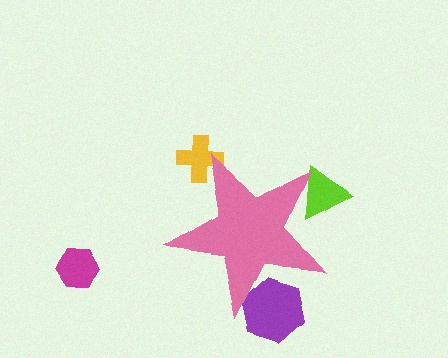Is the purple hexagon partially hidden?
Yes, the purple hexagon is partially hidden behind the pink star.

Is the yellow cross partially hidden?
Yes, the yellow cross is partially hidden behind the pink star.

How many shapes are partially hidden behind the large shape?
3 shapes are partially hidden.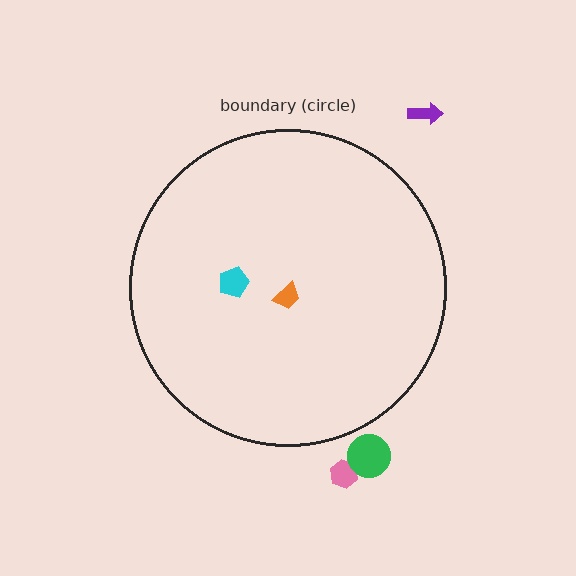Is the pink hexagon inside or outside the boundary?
Outside.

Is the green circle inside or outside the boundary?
Outside.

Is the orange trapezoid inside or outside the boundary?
Inside.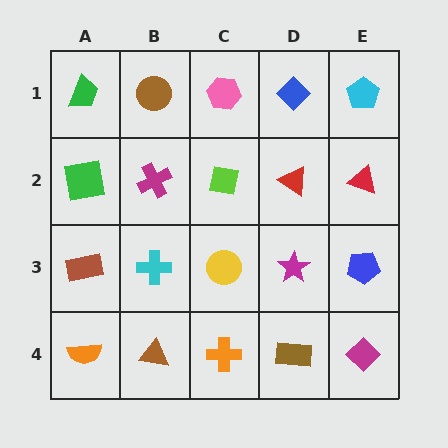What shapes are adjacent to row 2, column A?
A green trapezoid (row 1, column A), a brown rectangle (row 3, column A), a magenta cross (row 2, column B).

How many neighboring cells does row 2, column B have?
4.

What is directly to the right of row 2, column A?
A magenta cross.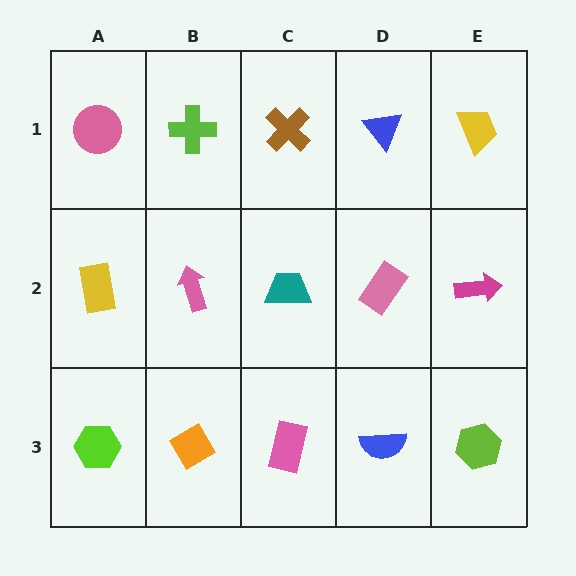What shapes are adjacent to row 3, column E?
A magenta arrow (row 2, column E), a blue semicircle (row 3, column D).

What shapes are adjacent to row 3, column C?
A teal trapezoid (row 2, column C), an orange diamond (row 3, column B), a blue semicircle (row 3, column D).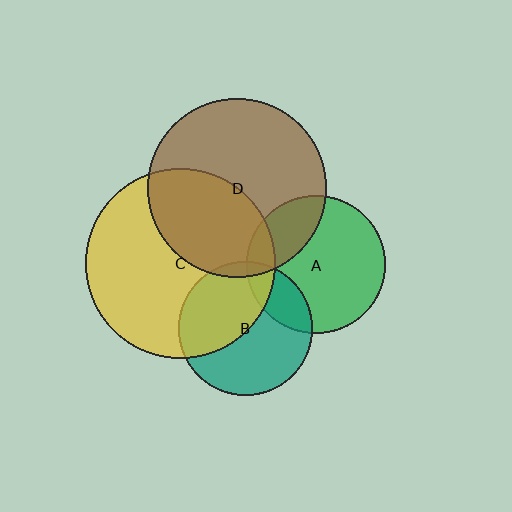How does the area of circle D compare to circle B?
Approximately 1.8 times.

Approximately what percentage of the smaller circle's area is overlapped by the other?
Approximately 5%.